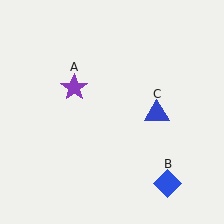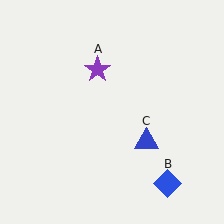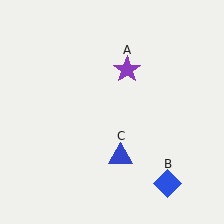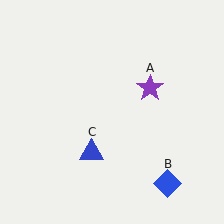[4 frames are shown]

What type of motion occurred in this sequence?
The purple star (object A), blue triangle (object C) rotated clockwise around the center of the scene.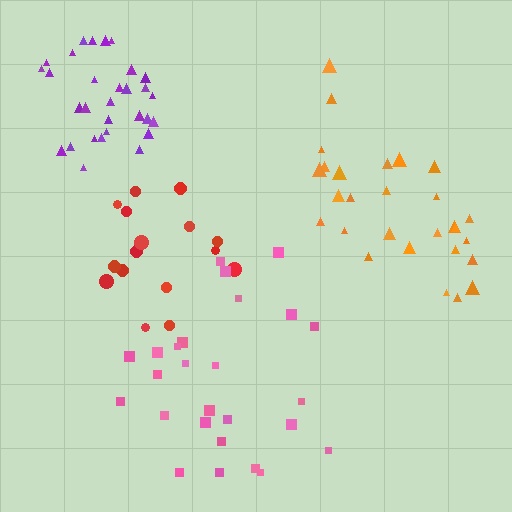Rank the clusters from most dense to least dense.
purple, red, orange, pink.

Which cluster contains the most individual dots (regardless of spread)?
Purple (30).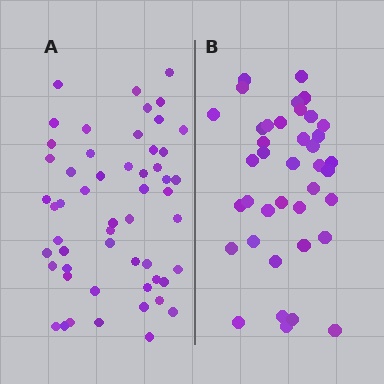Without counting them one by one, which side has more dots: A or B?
Region A (the left region) has more dots.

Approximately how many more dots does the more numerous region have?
Region A has approximately 15 more dots than region B.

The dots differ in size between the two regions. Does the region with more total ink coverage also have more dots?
No. Region B has more total ink coverage because its dots are larger, but region A actually contains more individual dots. Total area can be misleading — the number of items is what matters here.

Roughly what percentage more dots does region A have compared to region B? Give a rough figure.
About 40% more.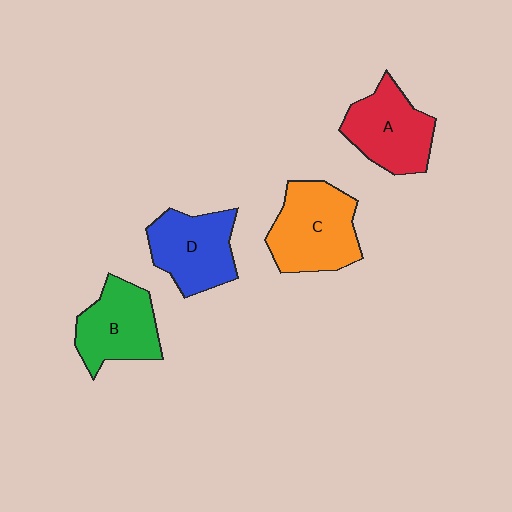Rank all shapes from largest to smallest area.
From largest to smallest: C (orange), A (red), D (blue), B (green).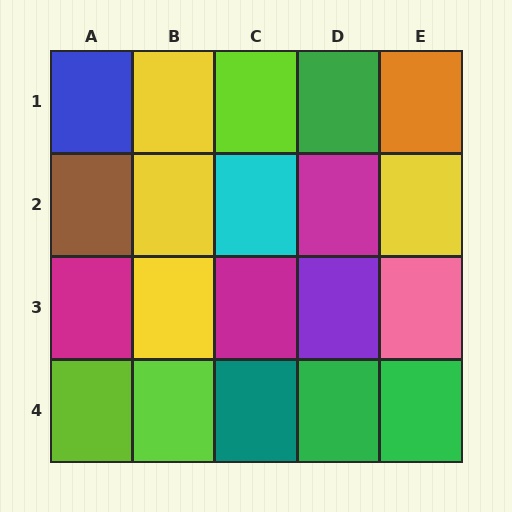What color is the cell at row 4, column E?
Green.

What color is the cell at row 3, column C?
Magenta.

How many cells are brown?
1 cell is brown.